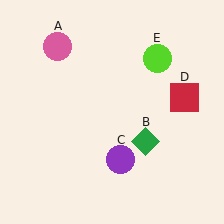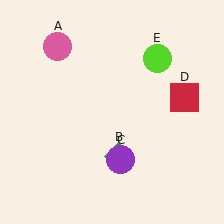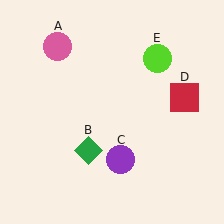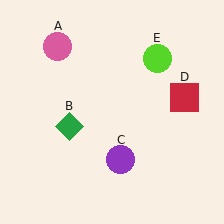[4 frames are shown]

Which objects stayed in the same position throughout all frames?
Pink circle (object A) and purple circle (object C) and red square (object D) and lime circle (object E) remained stationary.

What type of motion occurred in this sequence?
The green diamond (object B) rotated clockwise around the center of the scene.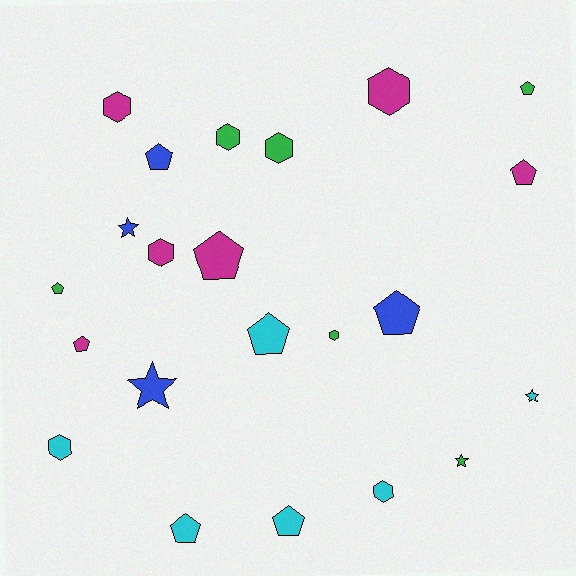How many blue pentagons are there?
There are 2 blue pentagons.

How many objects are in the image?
There are 22 objects.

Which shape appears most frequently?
Pentagon, with 10 objects.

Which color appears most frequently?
Cyan, with 6 objects.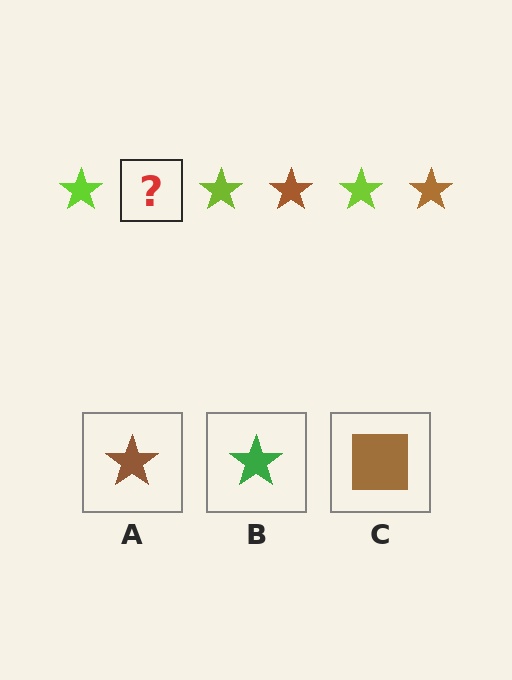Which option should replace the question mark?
Option A.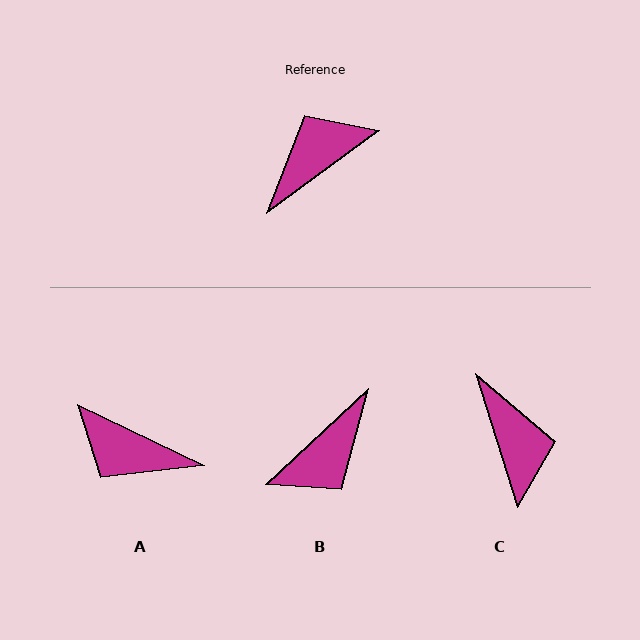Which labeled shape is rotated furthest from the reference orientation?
B, about 173 degrees away.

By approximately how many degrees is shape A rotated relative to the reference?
Approximately 118 degrees counter-clockwise.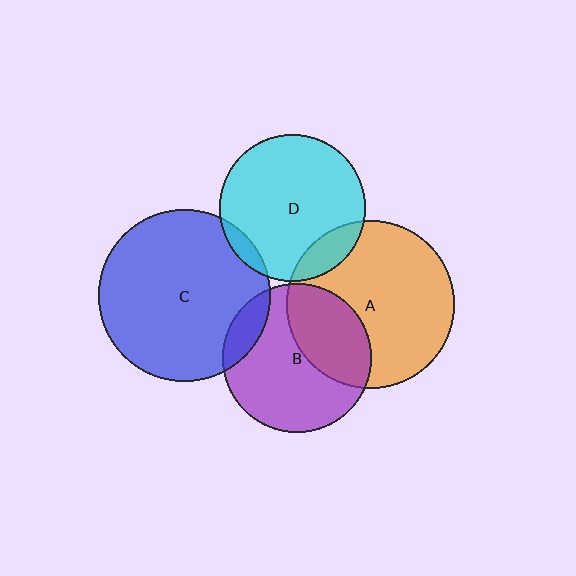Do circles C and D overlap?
Yes.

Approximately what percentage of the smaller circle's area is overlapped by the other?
Approximately 5%.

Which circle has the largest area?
Circle C (blue).